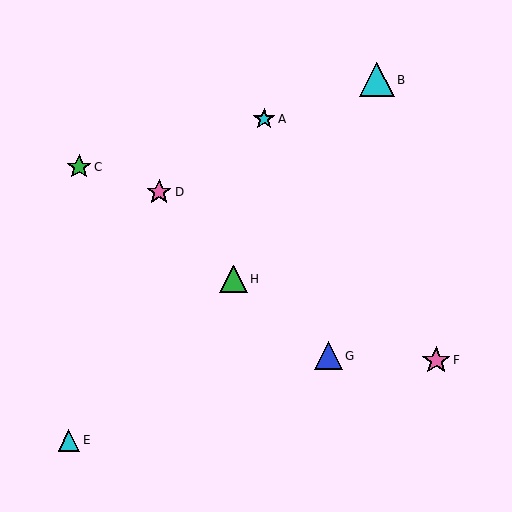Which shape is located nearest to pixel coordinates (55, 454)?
The cyan triangle (labeled E) at (69, 440) is nearest to that location.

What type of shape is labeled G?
Shape G is a blue triangle.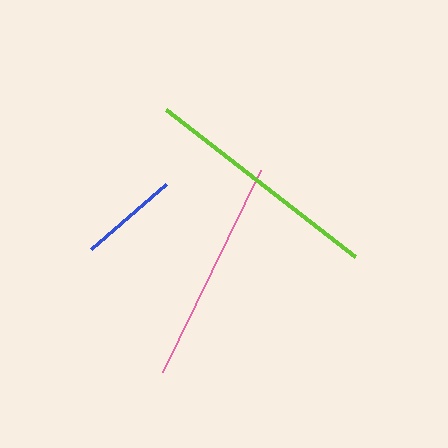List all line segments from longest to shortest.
From longest to shortest: lime, pink, blue.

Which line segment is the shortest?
The blue line is the shortest at approximately 99 pixels.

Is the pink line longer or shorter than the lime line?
The lime line is longer than the pink line.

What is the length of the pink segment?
The pink segment is approximately 225 pixels long.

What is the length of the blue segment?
The blue segment is approximately 99 pixels long.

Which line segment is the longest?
The lime line is the longest at approximately 239 pixels.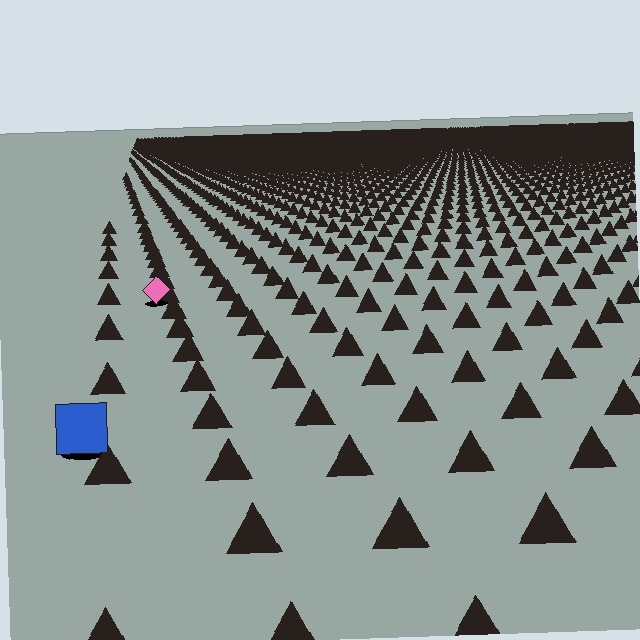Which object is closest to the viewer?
The blue square is closest. The texture marks near it are larger and more spread out.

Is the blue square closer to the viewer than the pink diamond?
Yes. The blue square is closer — you can tell from the texture gradient: the ground texture is coarser near it.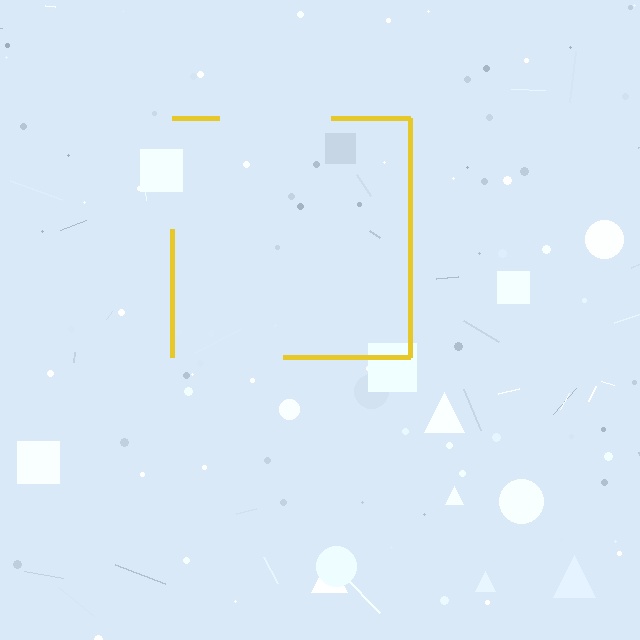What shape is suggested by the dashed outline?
The dashed outline suggests a square.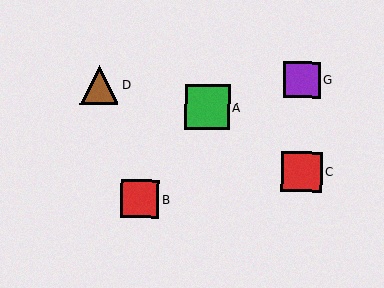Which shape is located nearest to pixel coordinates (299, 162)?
The red square (labeled C) at (302, 172) is nearest to that location.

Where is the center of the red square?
The center of the red square is at (140, 199).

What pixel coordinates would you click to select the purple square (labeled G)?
Click at (302, 80) to select the purple square G.